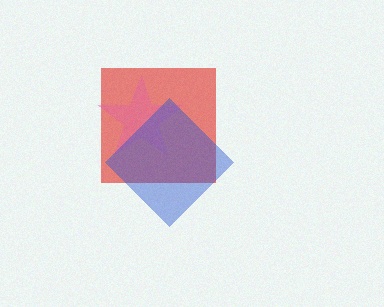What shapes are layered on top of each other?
The layered shapes are: a red square, a pink star, a blue diamond.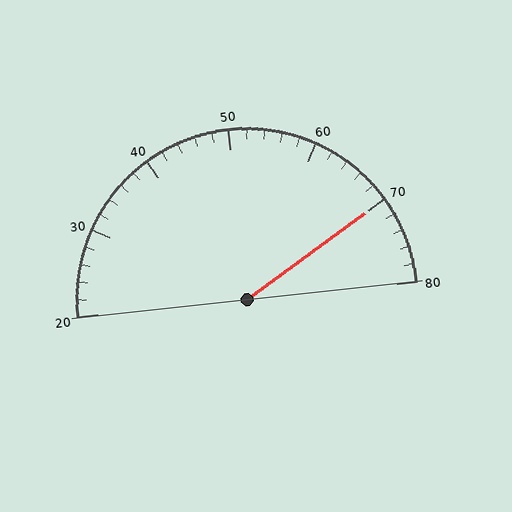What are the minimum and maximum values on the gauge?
The gauge ranges from 20 to 80.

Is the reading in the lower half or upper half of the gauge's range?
The reading is in the upper half of the range (20 to 80).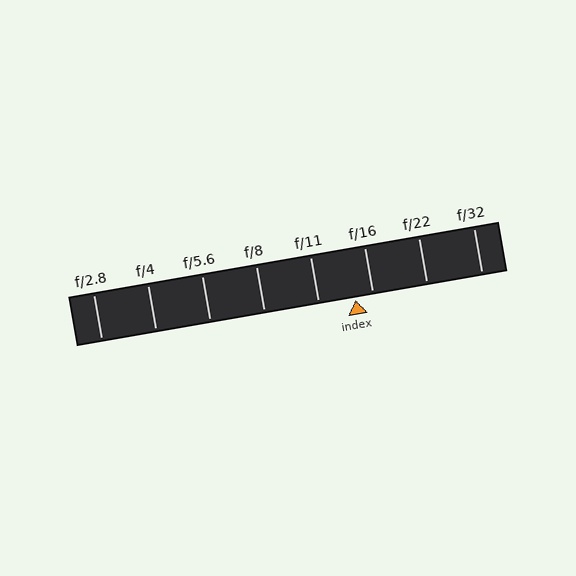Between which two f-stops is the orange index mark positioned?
The index mark is between f/11 and f/16.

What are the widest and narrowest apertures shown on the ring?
The widest aperture shown is f/2.8 and the narrowest is f/32.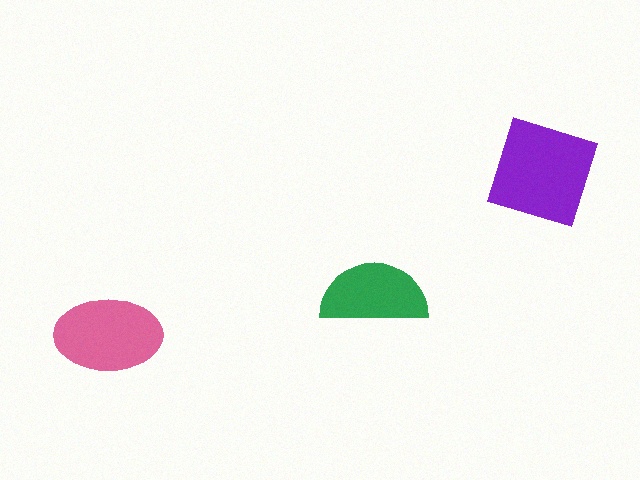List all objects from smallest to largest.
The green semicircle, the pink ellipse, the purple diamond.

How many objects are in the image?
There are 3 objects in the image.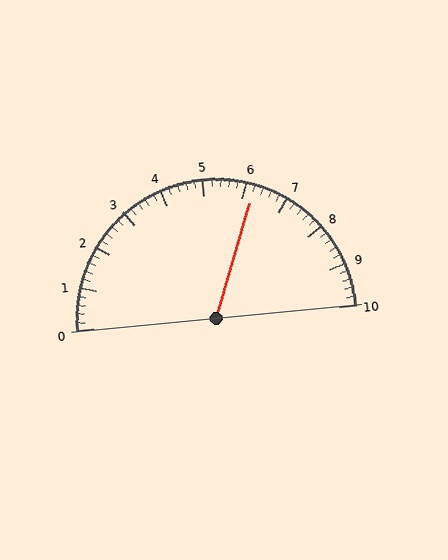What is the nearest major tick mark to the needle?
The nearest major tick mark is 6.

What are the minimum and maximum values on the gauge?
The gauge ranges from 0 to 10.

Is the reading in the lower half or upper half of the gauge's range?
The reading is in the upper half of the range (0 to 10).